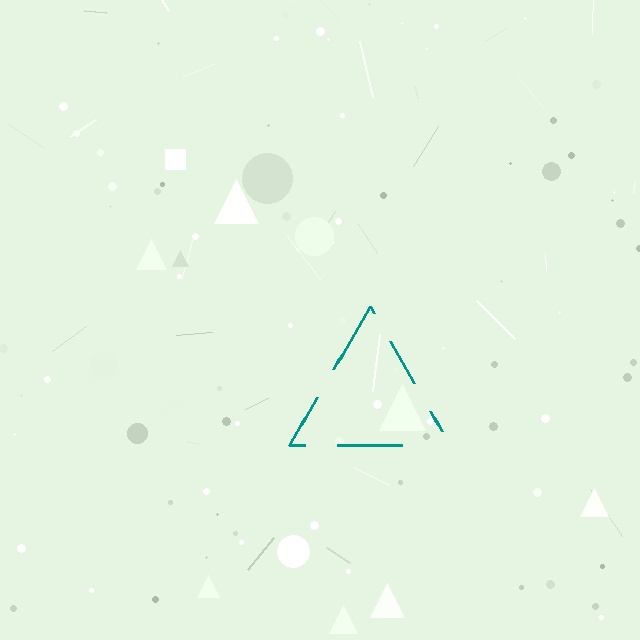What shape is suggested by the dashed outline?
The dashed outline suggests a triangle.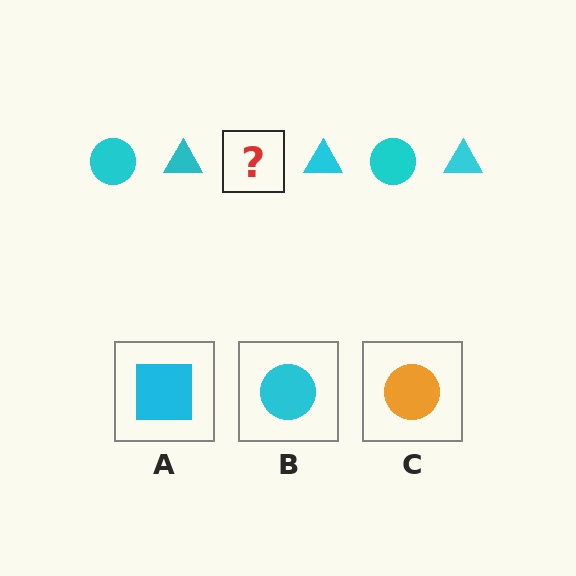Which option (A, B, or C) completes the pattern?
B.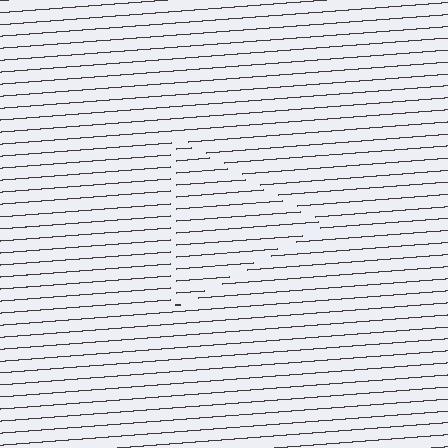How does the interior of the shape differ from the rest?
The interior of the shape contains the same grating, shifted by half a period — the contour is defined by the phase discontinuity where line-ends from the inner and outer gratings abut.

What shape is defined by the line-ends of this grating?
An illusory triangle. The interior of the shape contains the same grating, shifted by half a period — the contour is defined by the phase discontinuity where line-ends from the inner and outer gratings abut.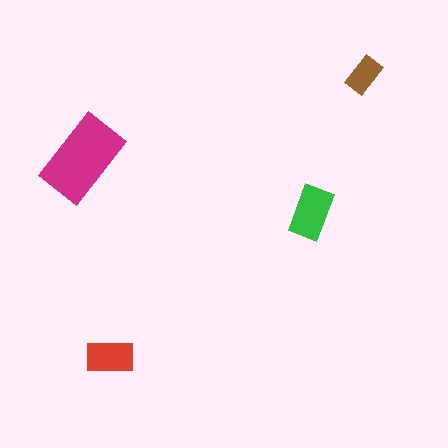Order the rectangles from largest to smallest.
the magenta one, the green one, the red one, the brown one.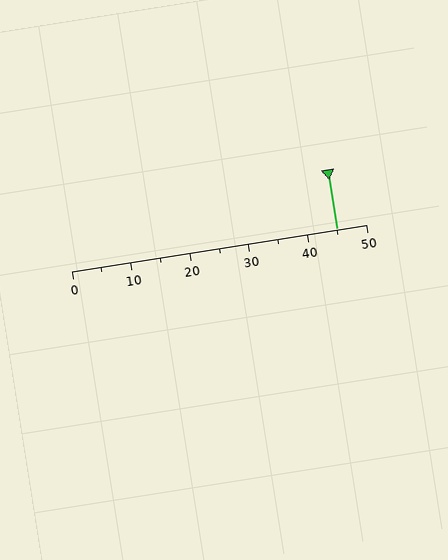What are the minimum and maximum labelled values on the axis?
The axis runs from 0 to 50.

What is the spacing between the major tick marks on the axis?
The major ticks are spaced 10 apart.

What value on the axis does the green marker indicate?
The marker indicates approximately 45.